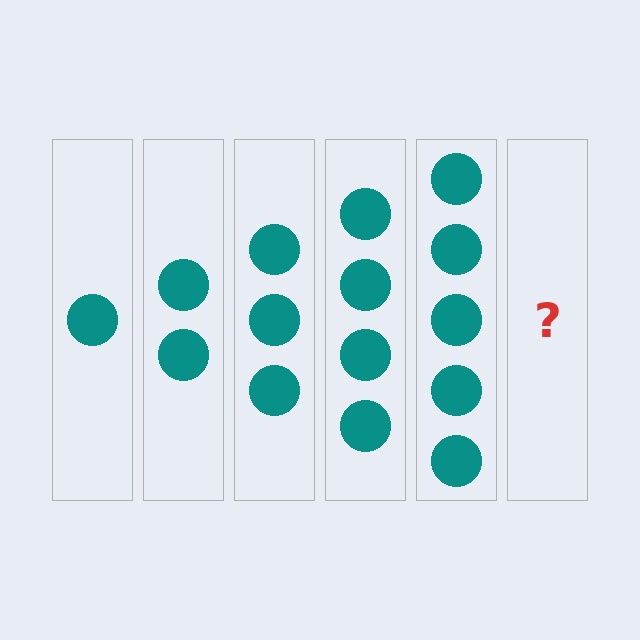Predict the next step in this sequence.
The next step is 6 circles.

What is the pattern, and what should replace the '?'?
The pattern is that each step adds one more circle. The '?' should be 6 circles.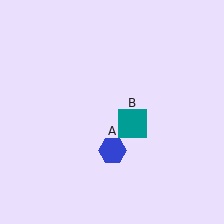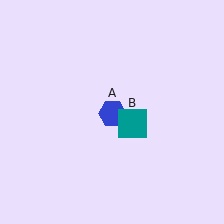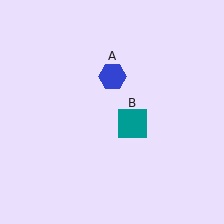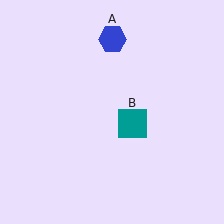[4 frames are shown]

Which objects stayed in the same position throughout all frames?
Teal square (object B) remained stationary.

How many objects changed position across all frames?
1 object changed position: blue hexagon (object A).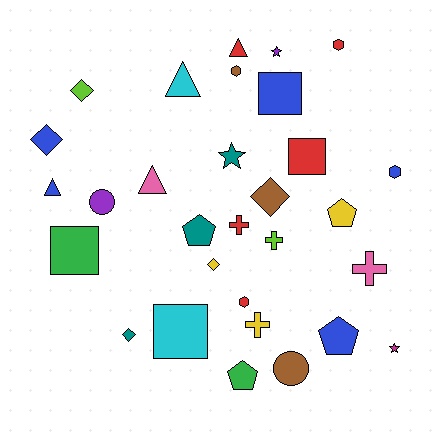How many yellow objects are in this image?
There are 3 yellow objects.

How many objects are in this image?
There are 30 objects.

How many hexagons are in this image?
There are 4 hexagons.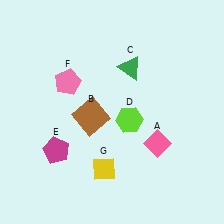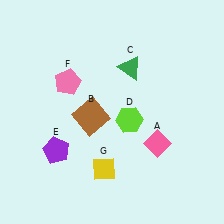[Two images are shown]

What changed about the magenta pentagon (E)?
In Image 1, E is magenta. In Image 2, it changed to purple.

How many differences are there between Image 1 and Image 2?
There is 1 difference between the two images.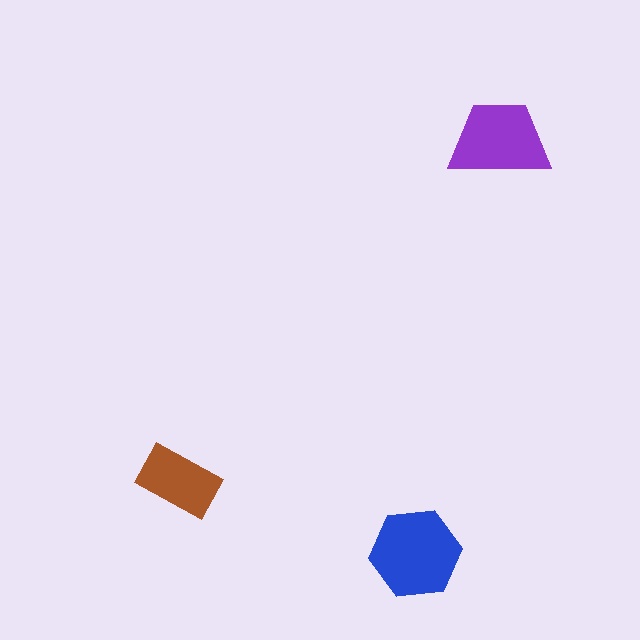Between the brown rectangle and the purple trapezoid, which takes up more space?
The purple trapezoid.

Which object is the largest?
The blue hexagon.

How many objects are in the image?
There are 3 objects in the image.